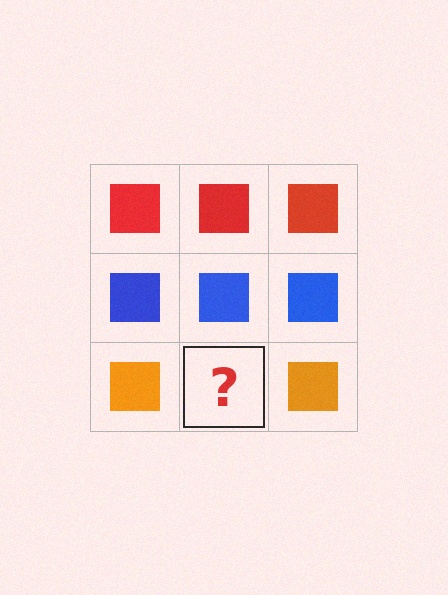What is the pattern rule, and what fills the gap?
The rule is that each row has a consistent color. The gap should be filled with an orange square.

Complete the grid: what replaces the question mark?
The question mark should be replaced with an orange square.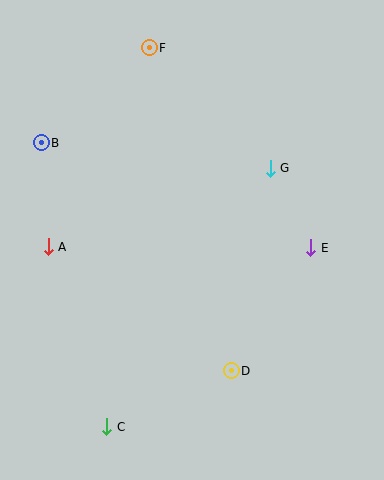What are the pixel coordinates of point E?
Point E is at (311, 248).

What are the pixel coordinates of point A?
Point A is at (48, 247).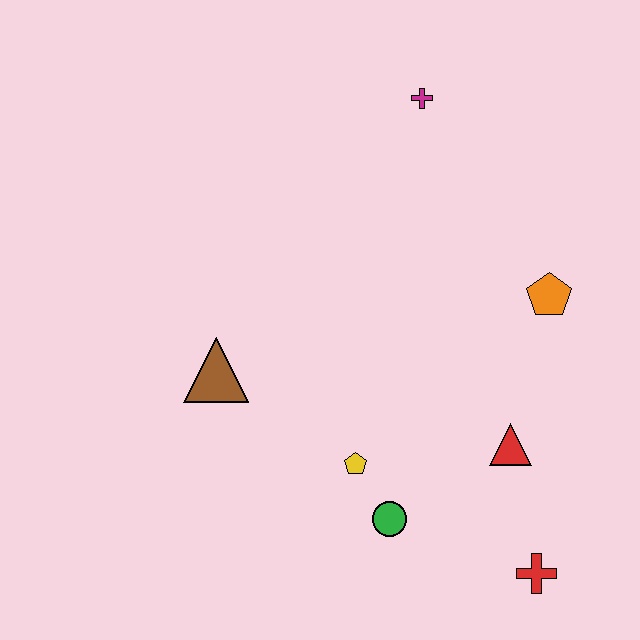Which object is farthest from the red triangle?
The magenta cross is farthest from the red triangle.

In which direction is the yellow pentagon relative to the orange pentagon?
The yellow pentagon is to the left of the orange pentagon.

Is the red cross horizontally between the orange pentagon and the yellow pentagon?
Yes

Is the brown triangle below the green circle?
No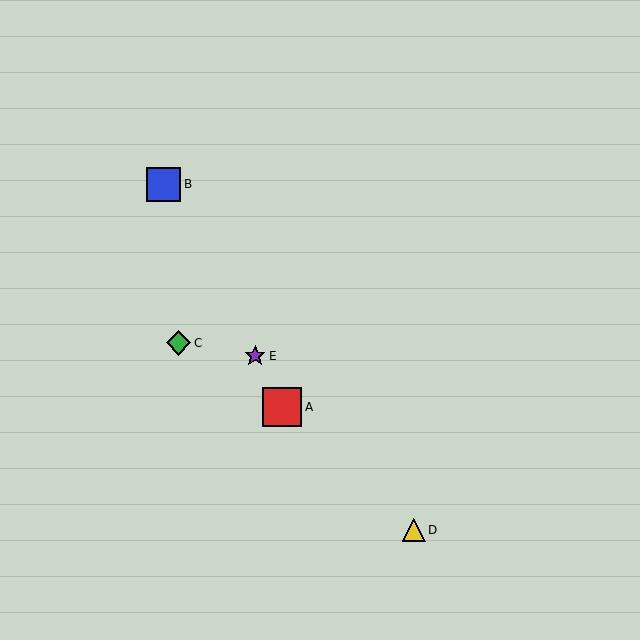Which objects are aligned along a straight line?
Objects A, B, E are aligned along a straight line.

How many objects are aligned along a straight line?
3 objects (A, B, E) are aligned along a straight line.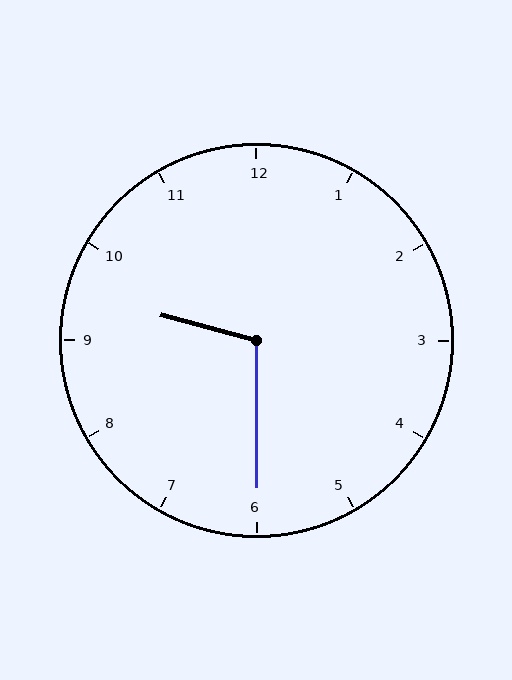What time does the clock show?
9:30.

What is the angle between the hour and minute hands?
Approximately 105 degrees.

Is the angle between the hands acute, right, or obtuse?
It is obtuse.